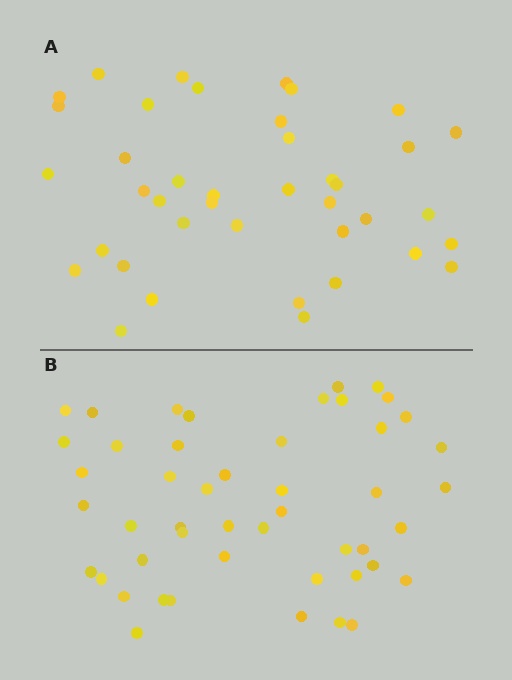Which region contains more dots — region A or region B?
Region B (the bottom region) has more dots.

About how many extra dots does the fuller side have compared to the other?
Region B has roughly 8 or so more dots than region A.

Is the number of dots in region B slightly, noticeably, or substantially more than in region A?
Region B has only slightly more — the two regions are fairly close. The ratio is roughly 1.2 to 1.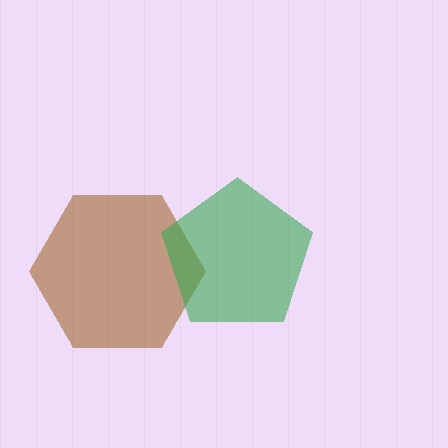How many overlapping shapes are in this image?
There are 2 overlapping shapes in the image.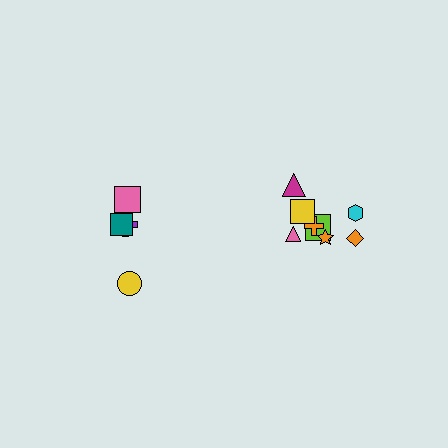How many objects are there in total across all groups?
There are 12 objects.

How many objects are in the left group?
There are 4 objects.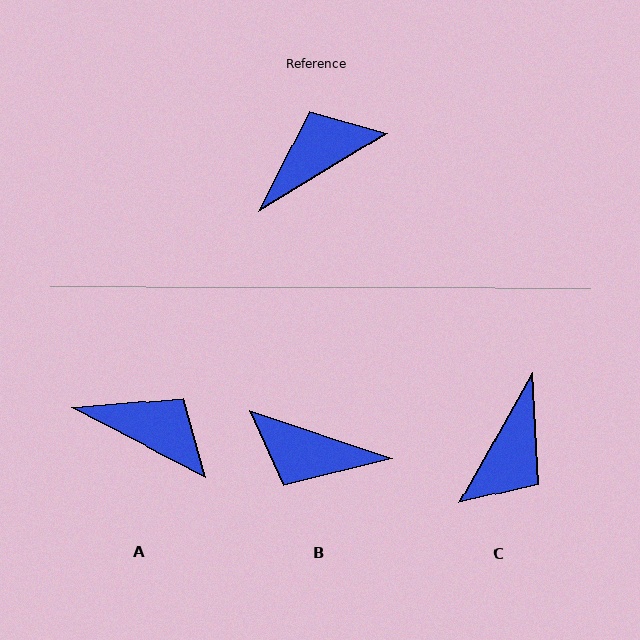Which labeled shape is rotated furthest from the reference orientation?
C, about 150 degrees away.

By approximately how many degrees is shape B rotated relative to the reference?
Approximately 130 degrees counter-clockwise.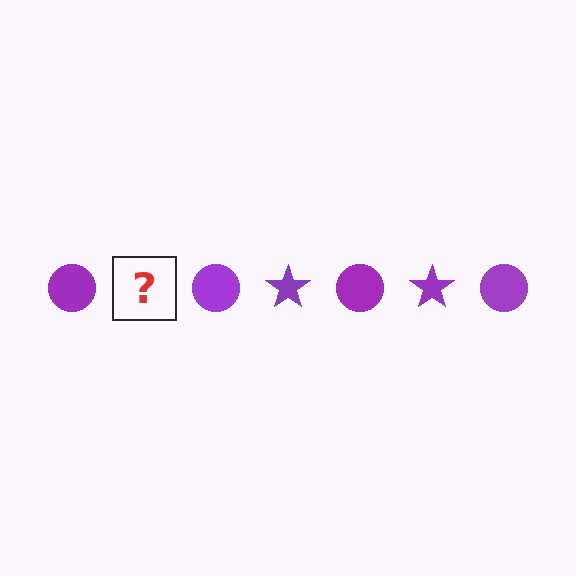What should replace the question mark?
The question mark should be replaced with a purple star.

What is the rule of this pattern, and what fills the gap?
The rule is that the pattern cycles through circle, star shapes in purple. The gap should be filled with a purple star.